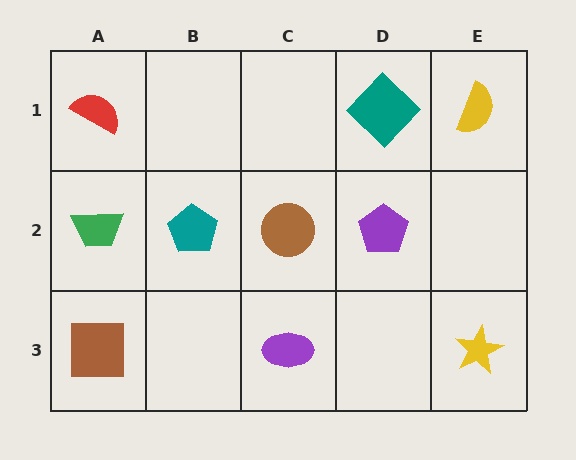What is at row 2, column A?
A green trapezoid.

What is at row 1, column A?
A red semicircle.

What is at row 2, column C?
A brown circle.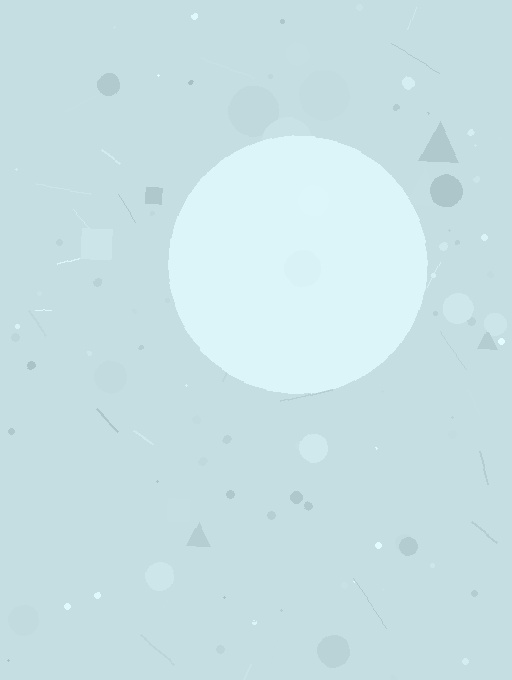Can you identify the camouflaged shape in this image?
The camouflaged shape is a circle.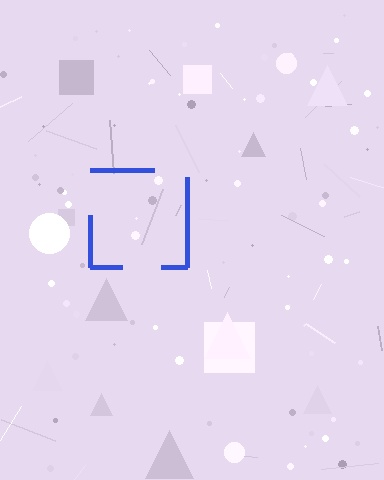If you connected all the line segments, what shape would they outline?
They would outline a square.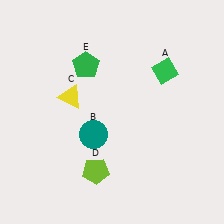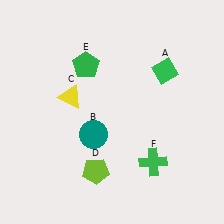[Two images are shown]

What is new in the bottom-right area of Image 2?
A green cross (F) was added in the bottom-right area of Image 2.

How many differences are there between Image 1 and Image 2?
There is 1 difference between the two images.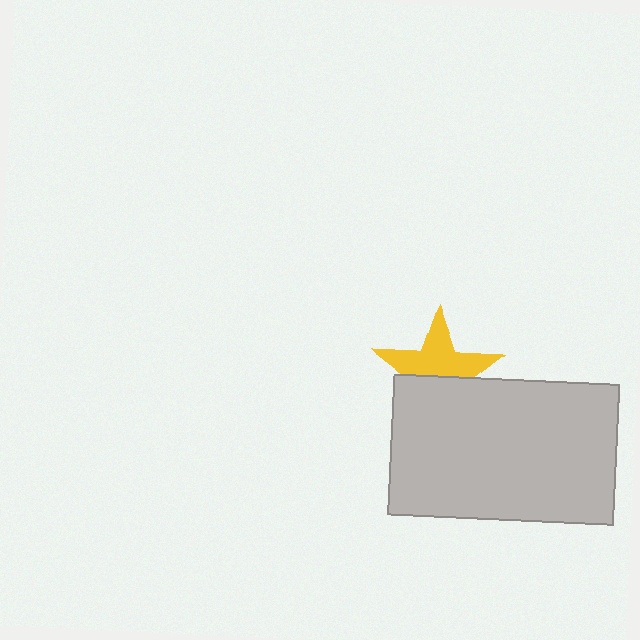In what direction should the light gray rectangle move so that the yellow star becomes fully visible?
The light gray rectangle should move down. That is the shortest direction to clear the overlap and leave the yellow star fully visible.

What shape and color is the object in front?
The object in front is a light gray rectangle.